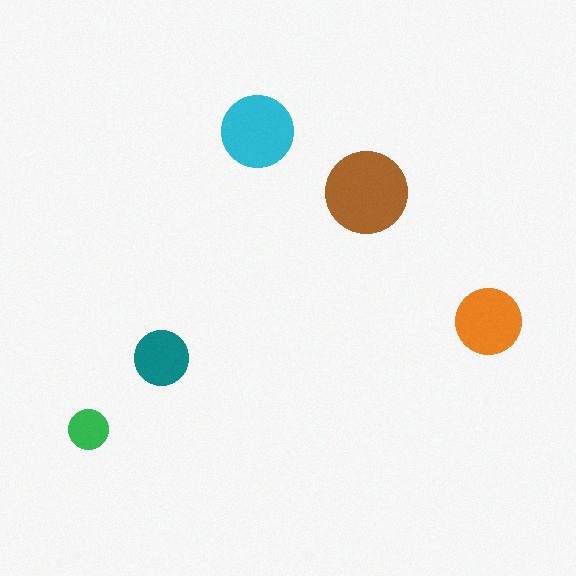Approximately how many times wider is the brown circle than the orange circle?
About 1.5 times wider.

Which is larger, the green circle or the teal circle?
The teal one.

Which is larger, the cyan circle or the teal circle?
The cyan one.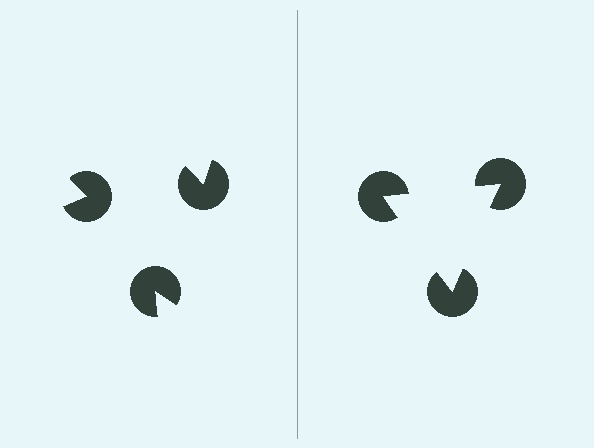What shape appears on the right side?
An illusory triangle.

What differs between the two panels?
The pac-man discs are positioned identically on both sides; only the wedge orientations differ. On the right they align to a triangle; on the left they are misaligned.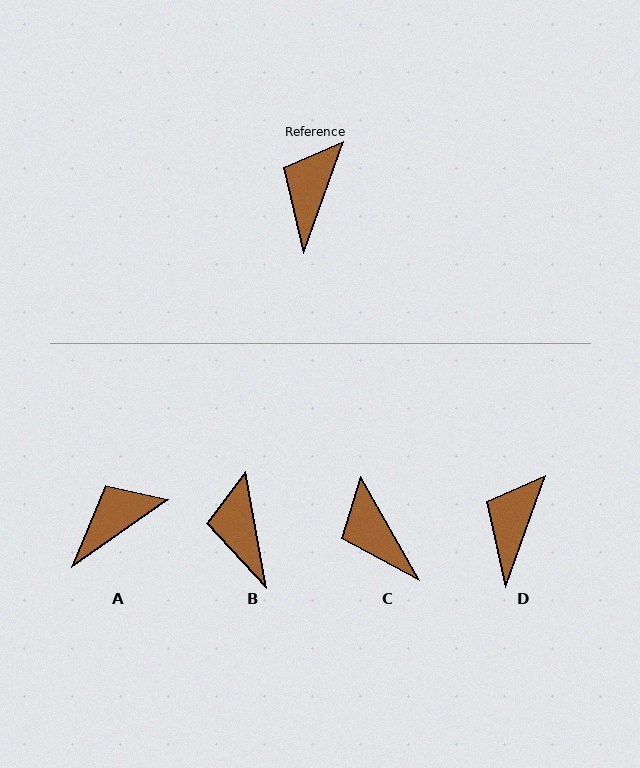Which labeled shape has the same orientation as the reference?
D.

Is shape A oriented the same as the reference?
No, it is off by about 35 degrees.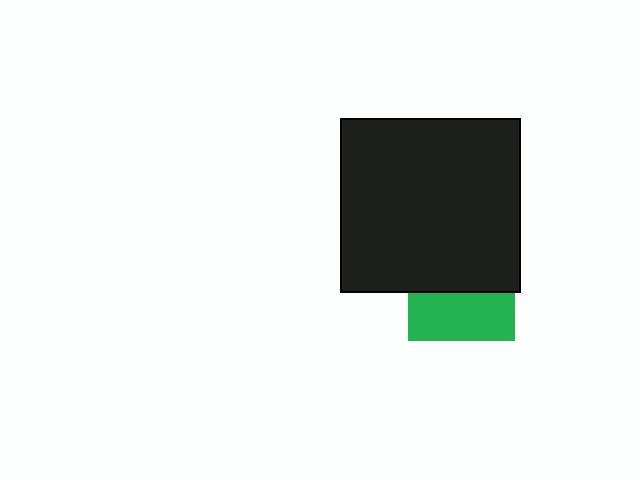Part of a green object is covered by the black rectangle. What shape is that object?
It is a square.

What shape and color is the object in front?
The object in front is a black rectangle.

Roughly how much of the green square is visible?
A small part of it is visible (roughly 44%).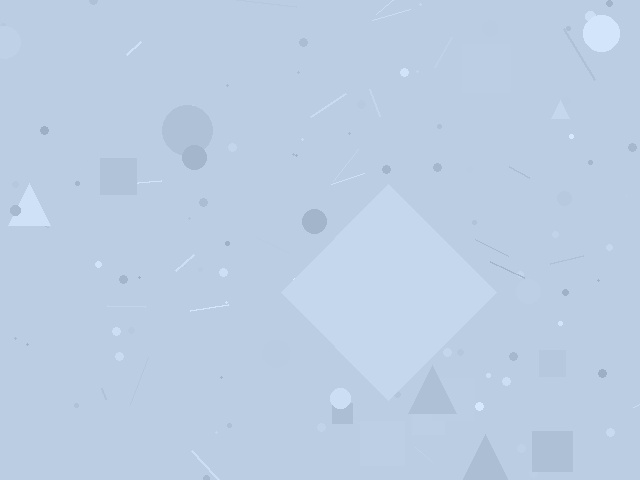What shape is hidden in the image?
A diamond is hidden in the image.